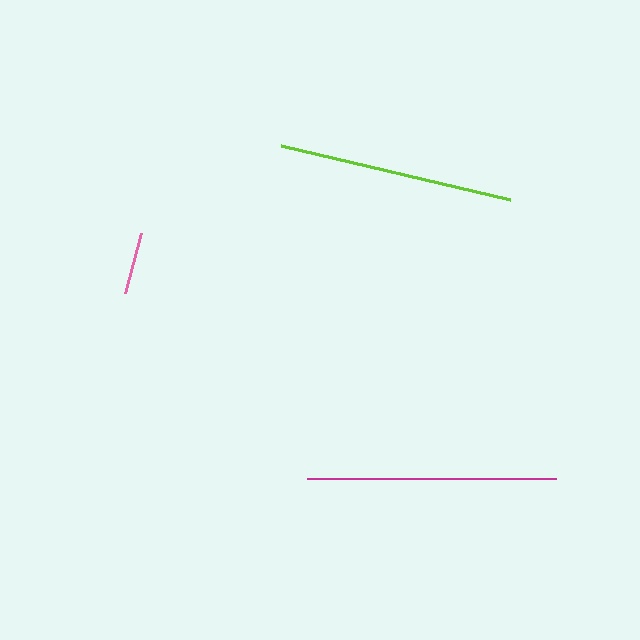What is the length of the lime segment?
The lime segment is approximately 236 pixels long.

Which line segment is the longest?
The magenta line is the longest at approximately 248 pixels.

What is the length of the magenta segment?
The magenta segment is approximately 248 pixels long.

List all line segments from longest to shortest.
From longest to shortest: magenta, lime, pink.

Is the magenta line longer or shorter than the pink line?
The magenta line is longer than the pink line.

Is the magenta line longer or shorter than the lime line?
The magenta line is longer than the lime line.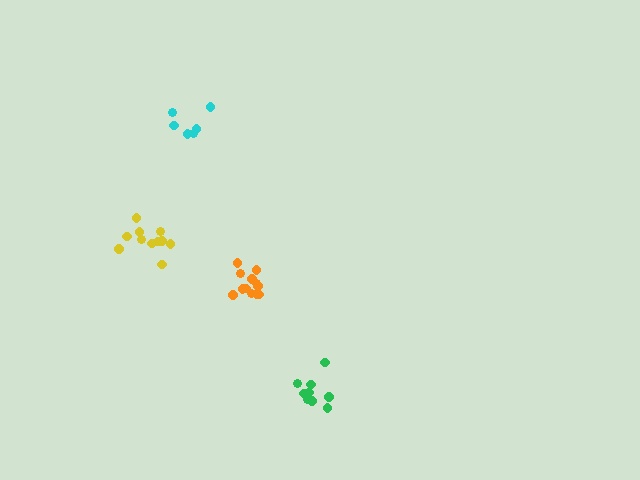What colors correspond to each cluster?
The clusters are colored: cyan, green, yellow, orange.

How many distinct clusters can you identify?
There are 4 distinct clusters.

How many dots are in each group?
Group 1: 6 dots, Group 2: 9 dots, Group 3: 11 dots, Group 4: 12 dots (38 total).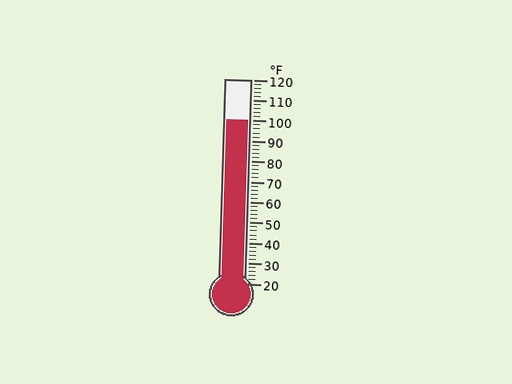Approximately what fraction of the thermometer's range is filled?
The thermometer is filled to approximately 80% of its range.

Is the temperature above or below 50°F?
The temperature is above 50°F.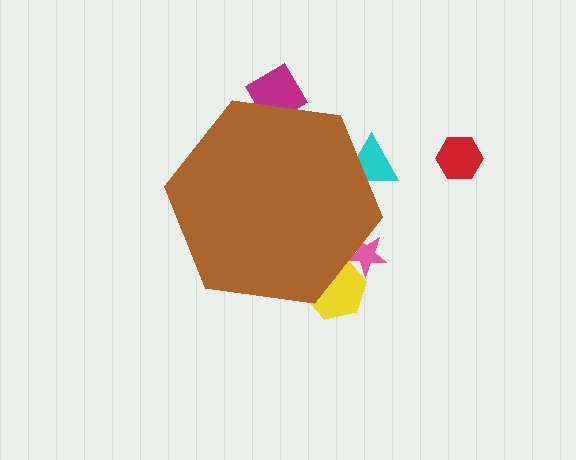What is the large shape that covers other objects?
A brown hexagon.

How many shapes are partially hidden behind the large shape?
4 shapes are partially hidden.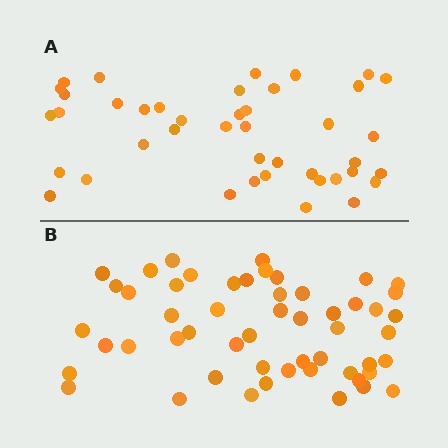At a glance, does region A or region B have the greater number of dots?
Region B (the bottom region) has more dots.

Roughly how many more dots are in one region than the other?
Region B has roughly 12 or so more dots than region A.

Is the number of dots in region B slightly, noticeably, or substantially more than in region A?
Region B has noticeably more, but not dramatically so. The ratio is roughly 1.3 to 1.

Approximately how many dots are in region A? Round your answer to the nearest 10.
About 40 dots. (The exact count is 42, which rounds to 40.)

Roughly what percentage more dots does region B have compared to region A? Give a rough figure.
About 25% more.